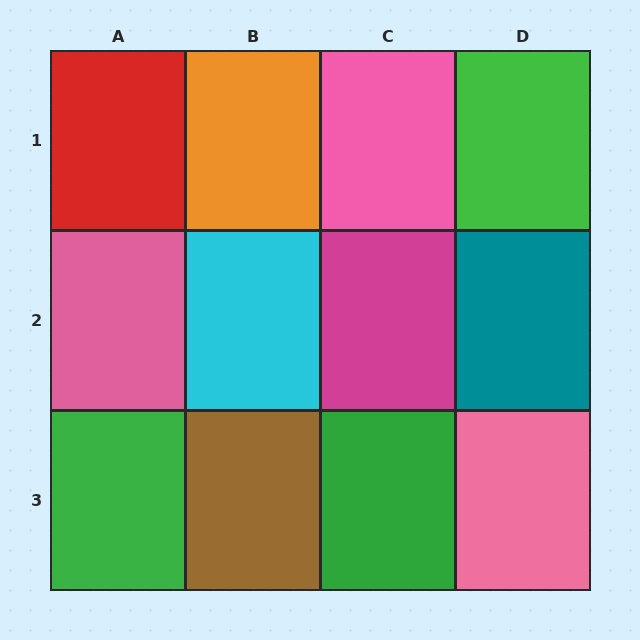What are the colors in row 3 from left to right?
Green, brown, green, pink.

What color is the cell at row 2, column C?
Magenta.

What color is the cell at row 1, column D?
Green.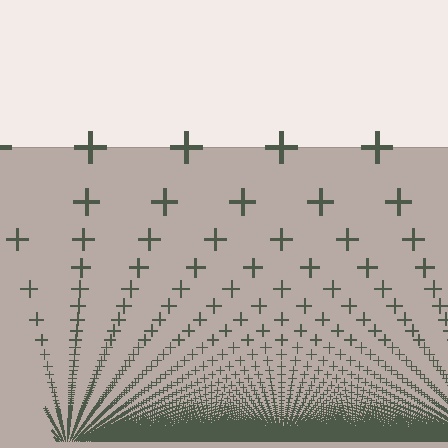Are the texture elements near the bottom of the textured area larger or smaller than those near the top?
Smaller. The gradient is inverted — elements near the bottom are smaller and denser.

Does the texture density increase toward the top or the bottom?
Density increases toward the bottom.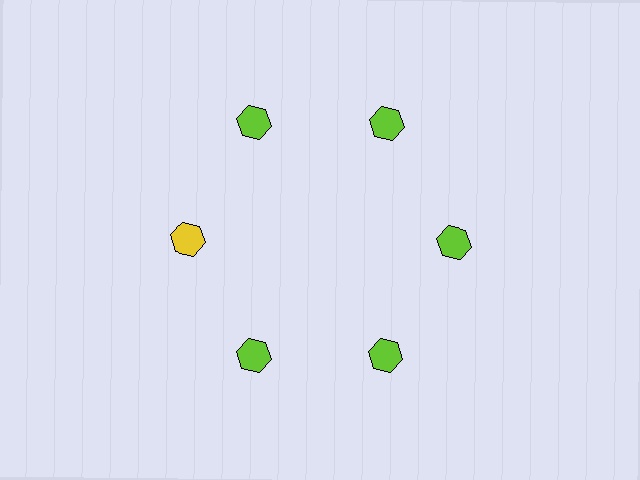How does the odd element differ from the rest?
It has a different color: yellow instead of lime.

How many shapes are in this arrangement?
There are 6 shapes arranged in a ring pattern.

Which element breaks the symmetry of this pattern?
The yellow hexagon at roughly the 9 o'clock position breaks the symmetry. All other shapes are lime hexagons.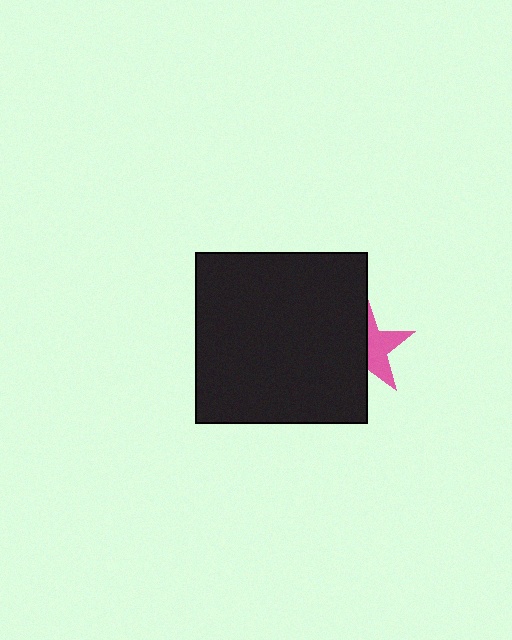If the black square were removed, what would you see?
You would see the complete pink star.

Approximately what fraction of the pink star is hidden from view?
Roughly 53% of the pink star is hidden behind the black square.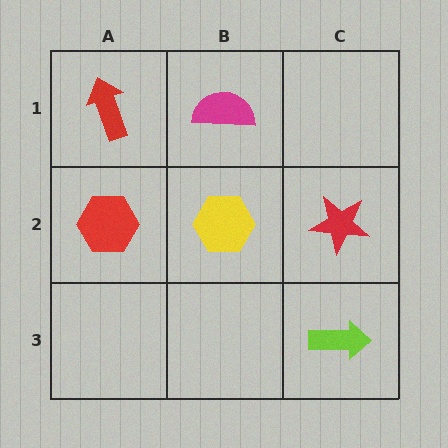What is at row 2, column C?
A red star.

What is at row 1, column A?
A red arrow.